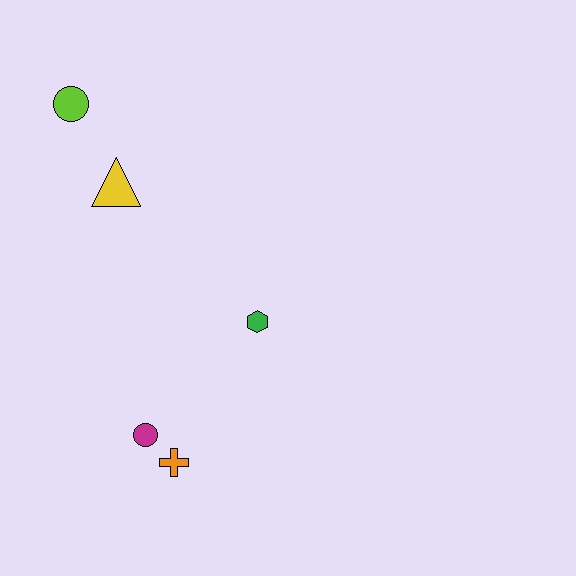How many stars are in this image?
There are no stars.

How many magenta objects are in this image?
There is 1 magenta object.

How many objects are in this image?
There are 5 objects.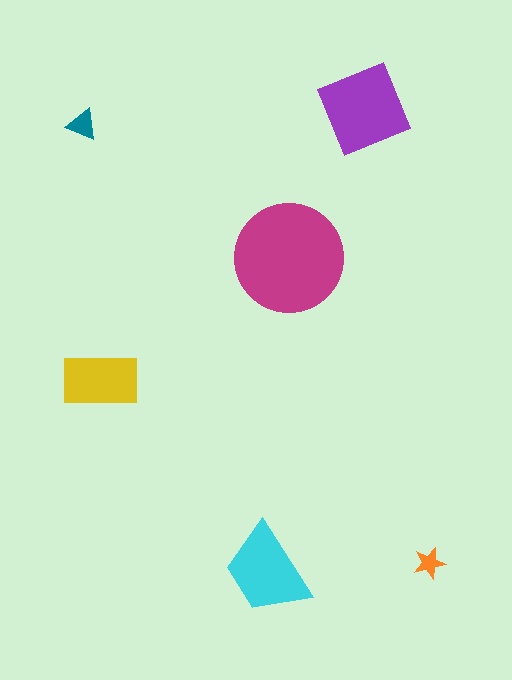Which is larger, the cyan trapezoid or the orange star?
The cyan trapezoid.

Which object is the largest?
The magenta circle.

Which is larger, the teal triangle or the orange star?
The teal triangle.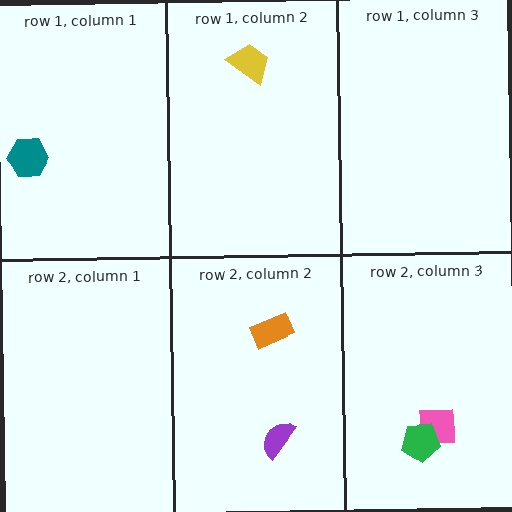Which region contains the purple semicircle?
The row 2, column 2 region.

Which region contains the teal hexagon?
The row 1, column 1 region.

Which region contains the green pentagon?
The row 2, column 3 region.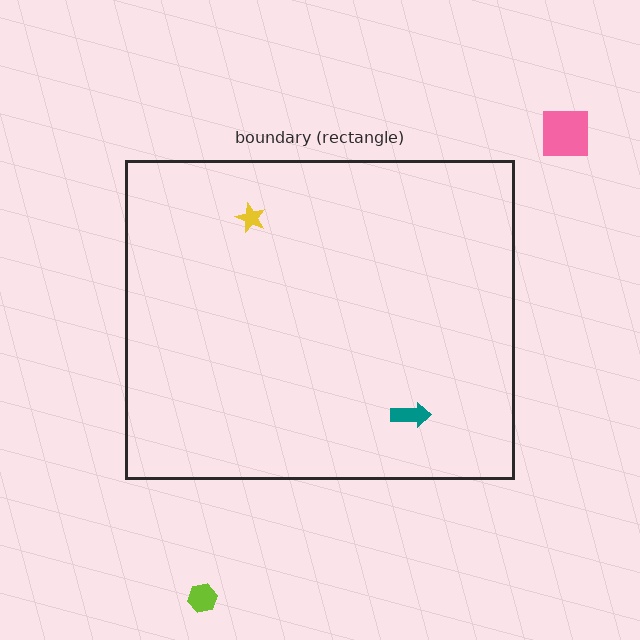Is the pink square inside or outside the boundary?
Outside.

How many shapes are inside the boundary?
2 inside, 2 outside.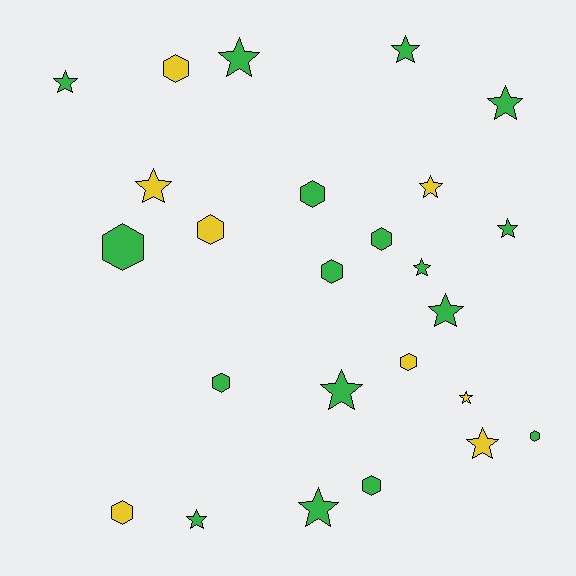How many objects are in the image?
There are 25 objects.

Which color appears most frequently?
Green, with 17 objects.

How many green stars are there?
There are 10 green stars.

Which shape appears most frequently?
Star, with 14 objects.